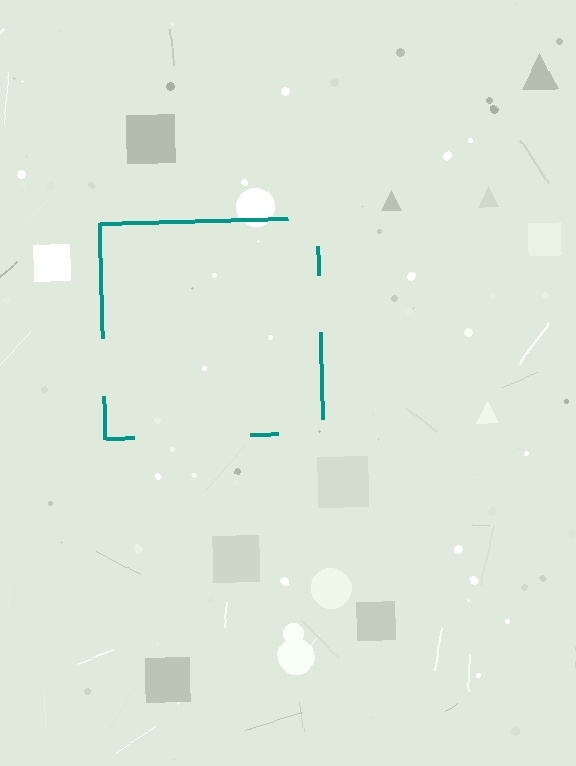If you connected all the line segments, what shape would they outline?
They would outline a square.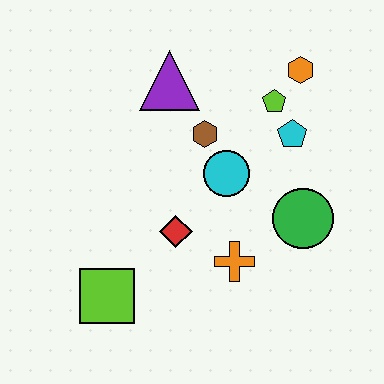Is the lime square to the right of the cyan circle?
No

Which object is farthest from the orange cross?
The orange hexagon is farthest from the orange cross.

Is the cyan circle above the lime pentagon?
No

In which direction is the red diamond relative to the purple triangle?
The red diamond is below the purple triangle.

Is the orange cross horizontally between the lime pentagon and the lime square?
Yes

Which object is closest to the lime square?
The red diamond is closest to the lime square.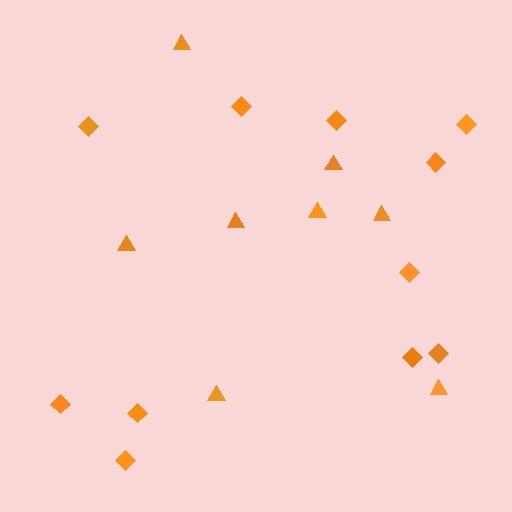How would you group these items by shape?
There are 2 groups: one group of diamonds (11) and one group of triangles (8).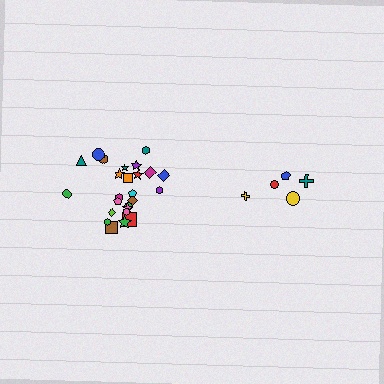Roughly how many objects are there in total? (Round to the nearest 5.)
Roughly 30 objects in total.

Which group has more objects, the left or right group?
The left group.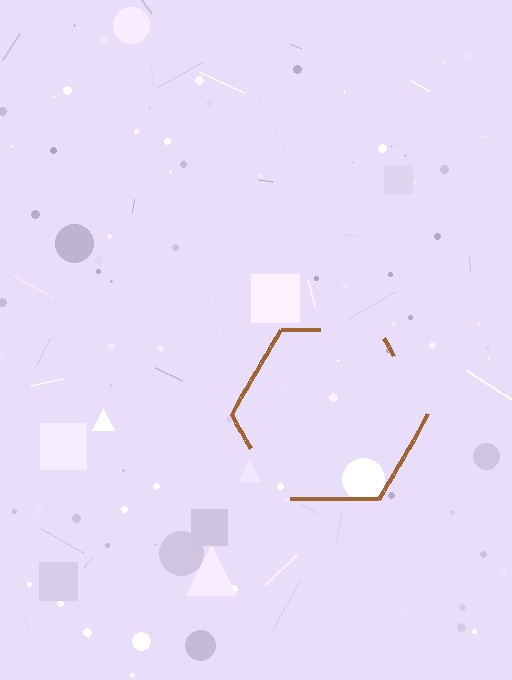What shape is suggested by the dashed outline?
The dashed outline suggests a hexagon.